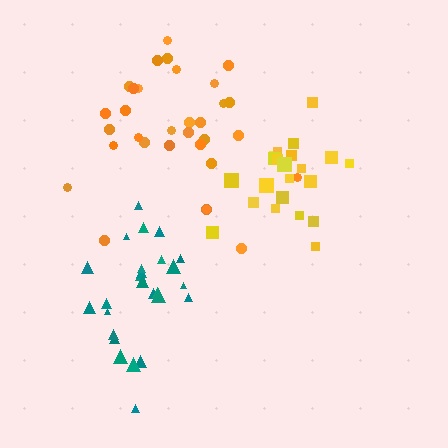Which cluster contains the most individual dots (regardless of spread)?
Orange (32).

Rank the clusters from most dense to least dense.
yellow, teal, orange.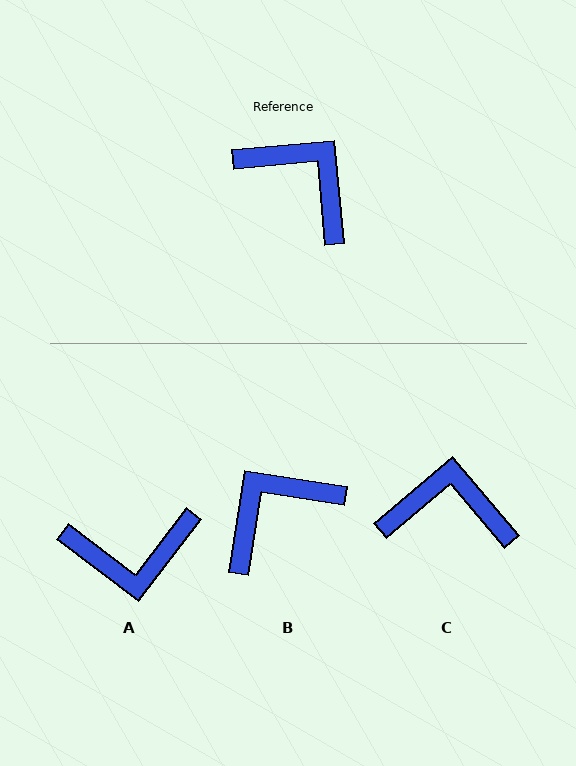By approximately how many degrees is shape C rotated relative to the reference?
Approximately 35 degrees counter-clockwise.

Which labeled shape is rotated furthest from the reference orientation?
A, about 133 degrees away.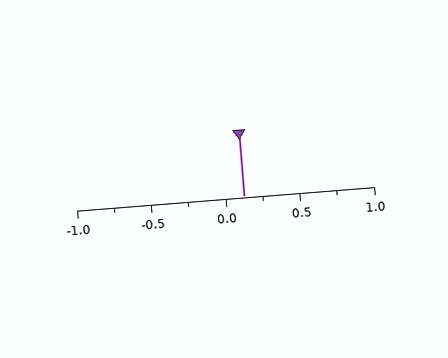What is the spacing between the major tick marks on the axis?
The major ticks are spaced 0.5 apart.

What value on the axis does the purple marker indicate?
The marker indicates approximately 0.12.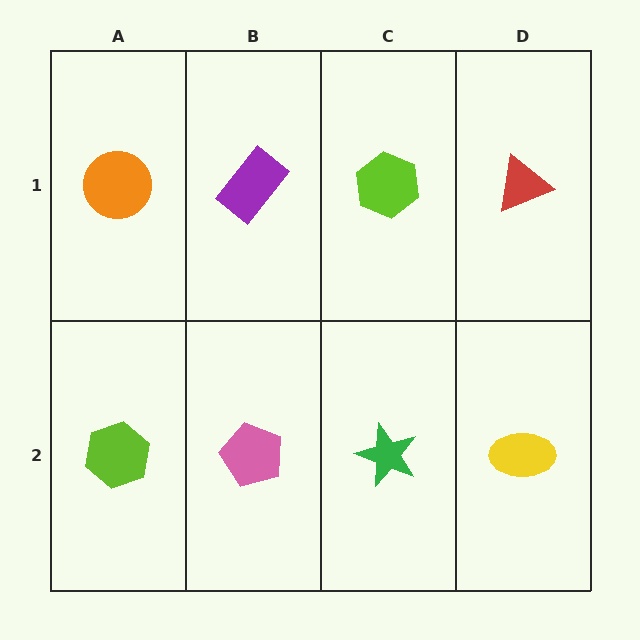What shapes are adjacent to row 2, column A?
An orange circle (row 1, column A), a pink pentagon (row 2, column B).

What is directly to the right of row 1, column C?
A red triangle.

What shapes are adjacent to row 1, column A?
A lime hexagon (row 2, column A), a purple rectangle (row 1, column B).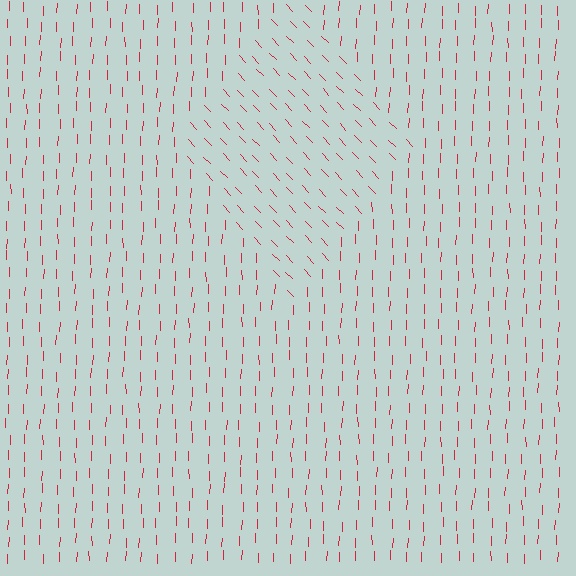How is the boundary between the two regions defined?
The boundary is defined purely by a change in line orientation (approximately 45 degrees difference). All lines are the same color and thickness.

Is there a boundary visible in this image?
Yes, there is a texture boundary formed by a change in line orientation.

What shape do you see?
I see a diamond.